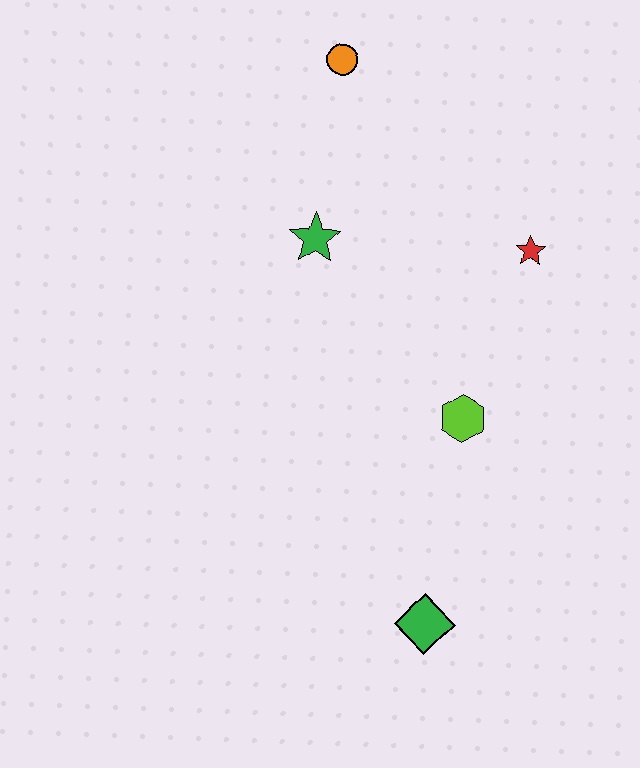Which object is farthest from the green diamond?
The orange circle is farthest from the green diamond.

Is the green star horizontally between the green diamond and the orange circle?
No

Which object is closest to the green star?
The orange circle is closest to the green star.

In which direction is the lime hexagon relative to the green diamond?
The lime hexagon is above the green diamond.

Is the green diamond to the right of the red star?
No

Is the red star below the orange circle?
Yes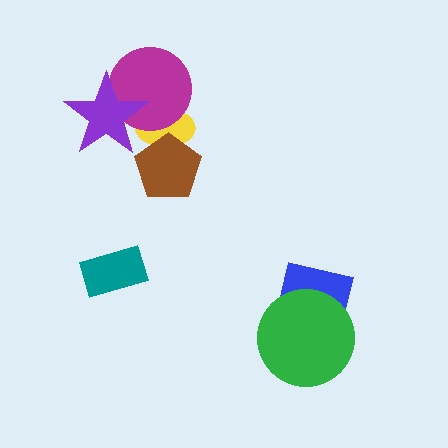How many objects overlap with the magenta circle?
2 objects overlap with the magenta circle.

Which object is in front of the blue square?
The green circle is in front of the blue square.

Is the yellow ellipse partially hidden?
Yes, it is partially covered by another shape.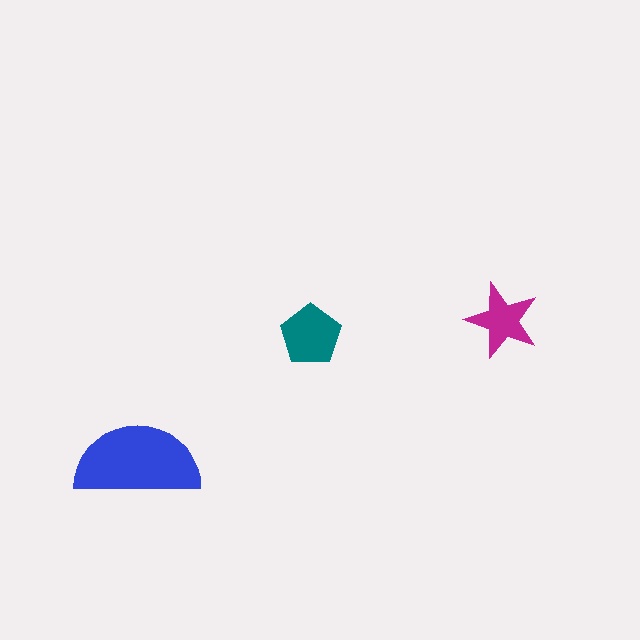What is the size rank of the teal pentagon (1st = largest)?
2nd.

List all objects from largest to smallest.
The blue semicircle, the teal pentagon, the magenta star.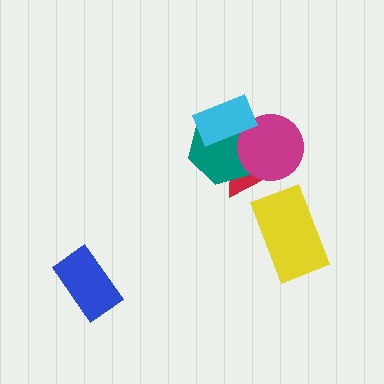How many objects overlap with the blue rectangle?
0 objects overlap with the blue rectangle.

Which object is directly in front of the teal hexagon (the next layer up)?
The magenta circle is directly in front of the teal hexagon.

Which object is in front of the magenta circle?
The cyan rectangle is in front of the magenta circle.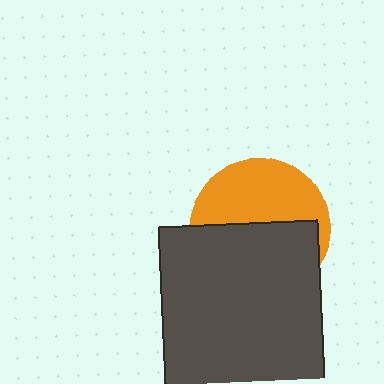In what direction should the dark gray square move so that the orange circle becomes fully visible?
The dark gray square should move down. That is the shortest direction to clear the overlap and leave the orange circle fully visible.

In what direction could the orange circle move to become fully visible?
The orange circle could move up. That would shift it out from behind the dark gray square entirely.